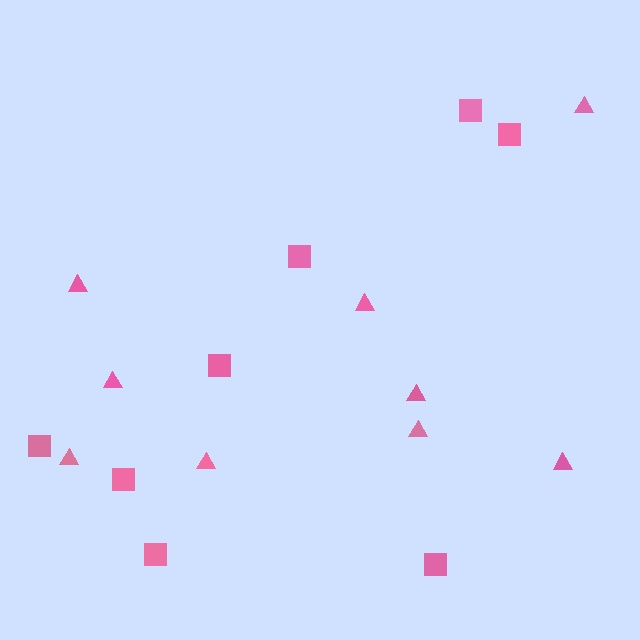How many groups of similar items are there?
There are 2 groups: one group of triangles (9) and one group of squares (8).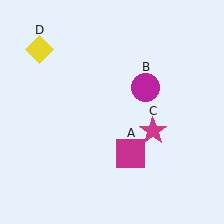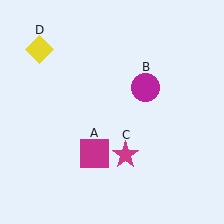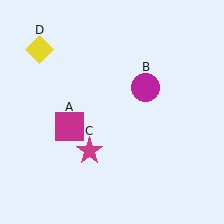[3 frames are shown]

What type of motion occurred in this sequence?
The magenta square (object A), magenta star (object C) rotated clockwise around the center of the scene.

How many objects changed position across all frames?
2 objects changed position: magenta square (object A), magenta star (object C).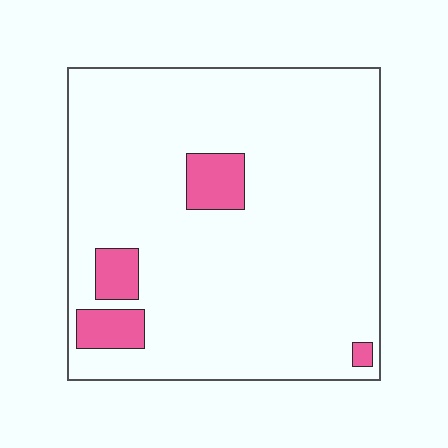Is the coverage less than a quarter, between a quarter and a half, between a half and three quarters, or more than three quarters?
Less than a quarter.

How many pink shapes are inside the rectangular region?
4.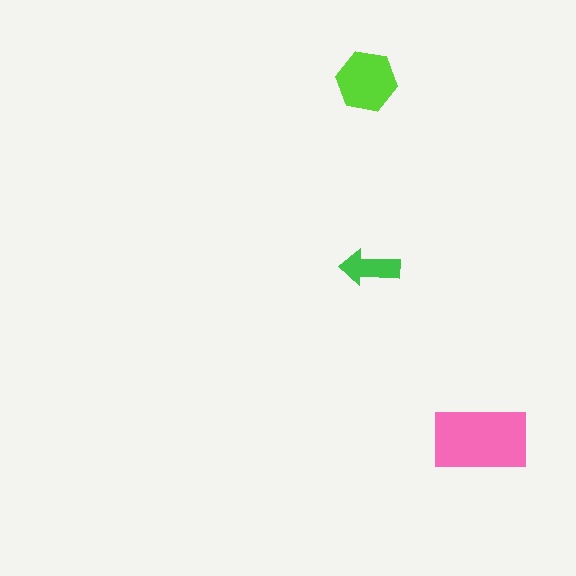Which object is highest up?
The lime hexagon is topmost.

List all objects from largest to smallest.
The pink rectangle, the lime hexagon, the green arrow.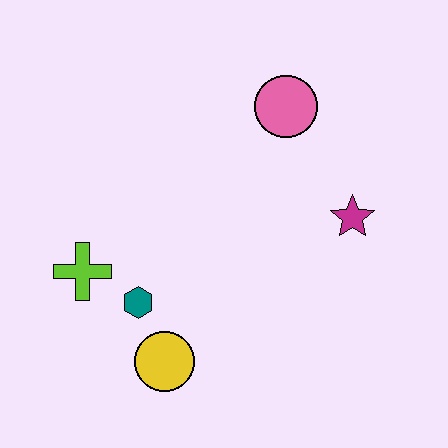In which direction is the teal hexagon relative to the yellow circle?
The teal hexagon is above the yellow circle.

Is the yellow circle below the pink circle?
Yes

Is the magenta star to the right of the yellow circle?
Yes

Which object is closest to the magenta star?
The pink circle is closest to the magenta star.